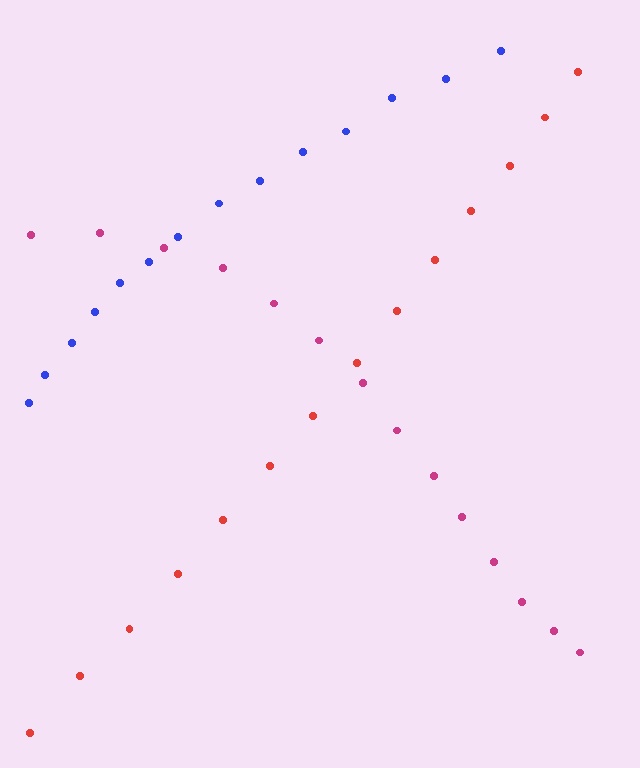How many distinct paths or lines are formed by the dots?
There are 3 distinct paths.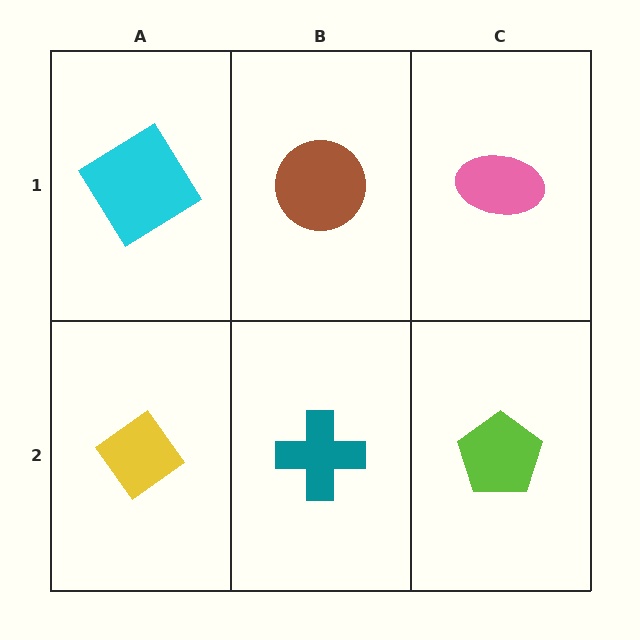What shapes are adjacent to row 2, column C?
A pink ellipse (row 1, column C), a teal cross (row 2, column B).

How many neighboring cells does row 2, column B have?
3.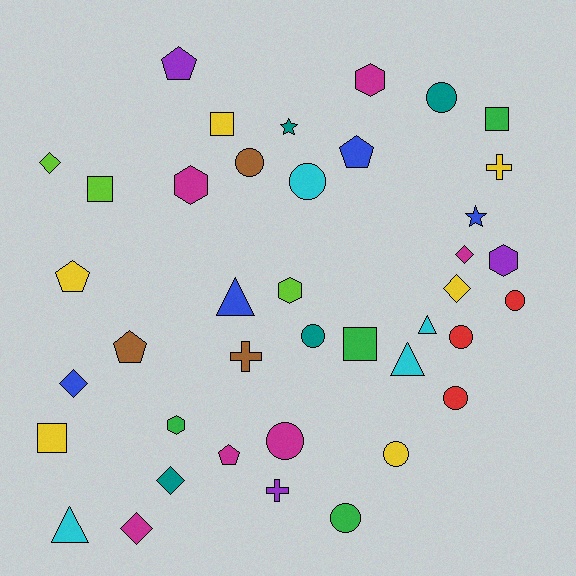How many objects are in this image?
There are 40 objects.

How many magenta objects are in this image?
There are 6 magenta objects.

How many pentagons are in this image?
There are 5 pentagons.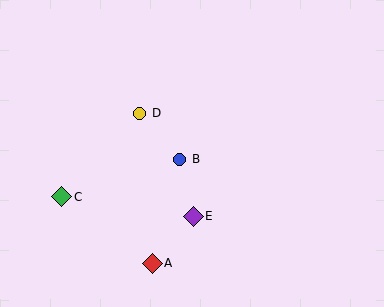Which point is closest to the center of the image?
Point B at (180, 159) is closest to the center.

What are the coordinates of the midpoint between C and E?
The midpoint between C and E is at (127, 206).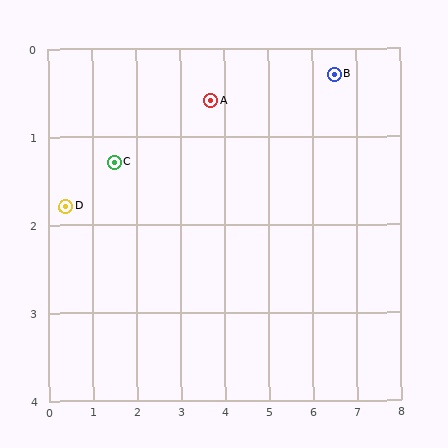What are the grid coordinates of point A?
Point A is at approximately (3.7, 0.6).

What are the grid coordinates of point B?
Point B is at approximately (6.5, 0.3).